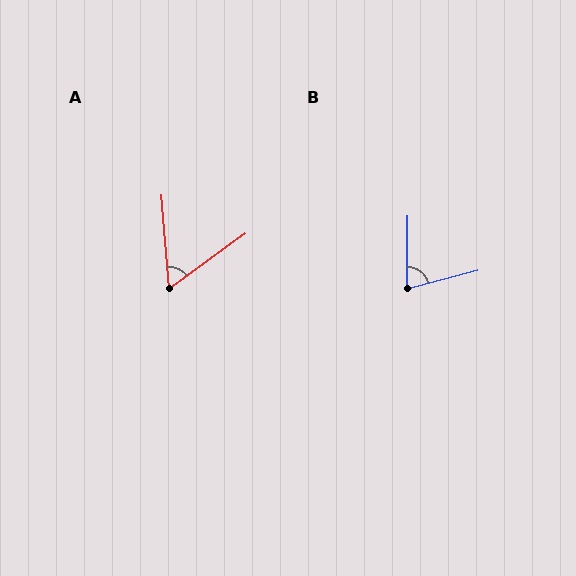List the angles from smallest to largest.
A (58°), B (75°).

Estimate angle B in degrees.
Approximately 75 degrees.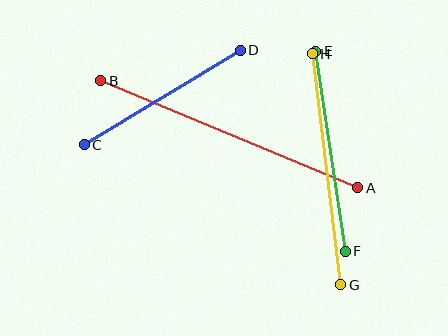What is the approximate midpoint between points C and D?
The midpoint is at approximately (162, 98) pixels.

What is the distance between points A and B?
The distance is approximately 278 pixels.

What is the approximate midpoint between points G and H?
The midpoint is at approximately (326, 169) pixels.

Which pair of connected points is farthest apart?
Points A and B are farthest apart.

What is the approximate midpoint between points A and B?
The midpoint is at approximately (229, 134) pixels.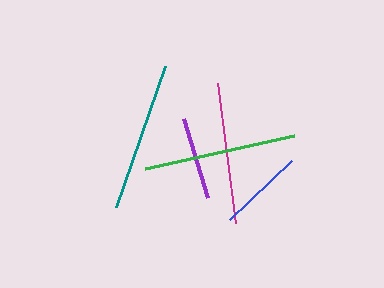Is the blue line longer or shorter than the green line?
The green line is longer than the blue line.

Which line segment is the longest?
The green line is the longest at approximately 153 pixels.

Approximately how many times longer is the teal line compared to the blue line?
The teal line is approximately 1.8 times the length of the blue line.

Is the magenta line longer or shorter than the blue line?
The magenta line is longer than the blue line.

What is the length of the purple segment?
The purple segment is approximately 82 pixels long.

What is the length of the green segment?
The green segment is approximately 153 pixels long.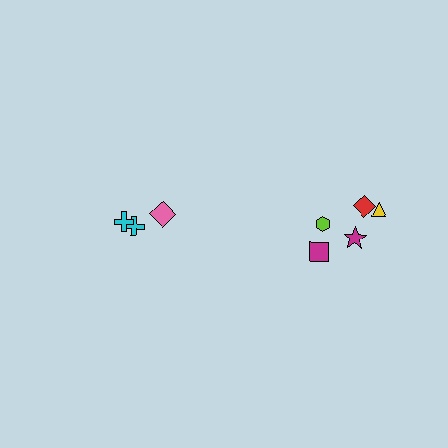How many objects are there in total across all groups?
There are 8 objects.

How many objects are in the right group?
There are 5 objects.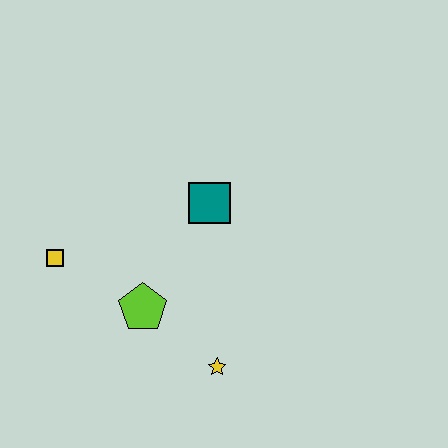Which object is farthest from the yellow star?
The yellow square is farthest from the yellow star.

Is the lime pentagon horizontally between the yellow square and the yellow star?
Yes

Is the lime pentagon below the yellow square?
Yes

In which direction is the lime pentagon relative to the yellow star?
The lime pentagon is to the left of the yellow star.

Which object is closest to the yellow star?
The lime pentagon is closest to the yellow star.